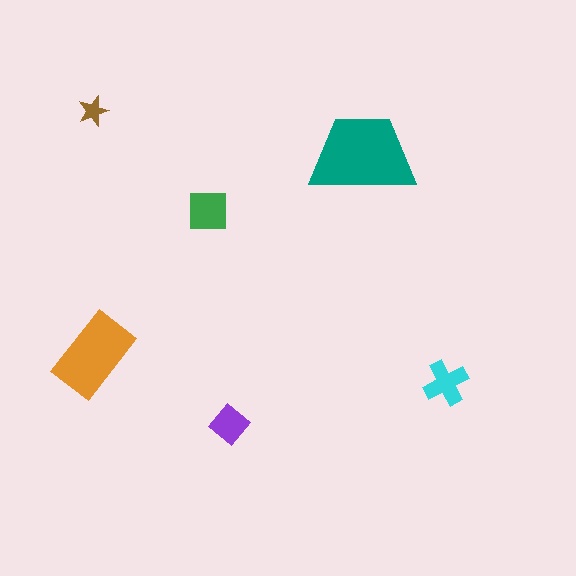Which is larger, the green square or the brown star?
The green square.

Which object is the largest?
The teal trapezoid.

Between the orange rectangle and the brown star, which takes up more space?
The orange rectangle.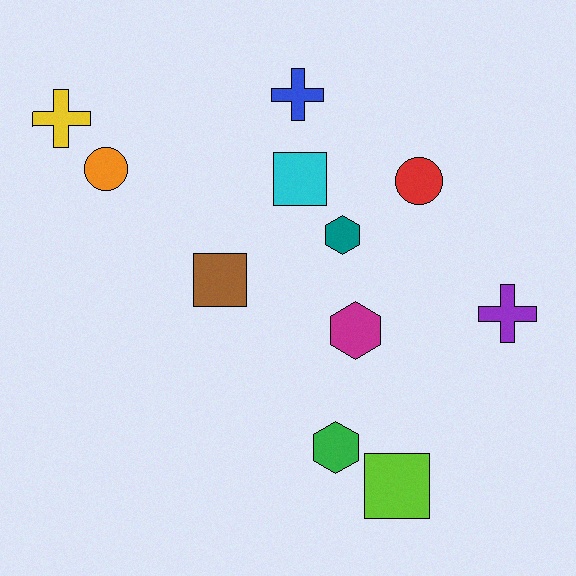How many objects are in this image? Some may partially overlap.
There are 11 objects.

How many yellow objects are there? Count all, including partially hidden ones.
There is 1 yellow object.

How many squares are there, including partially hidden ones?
There are 3 squares.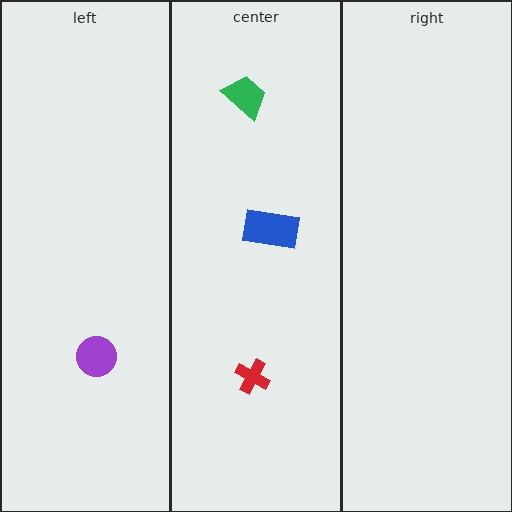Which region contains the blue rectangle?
The center region.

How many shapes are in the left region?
1.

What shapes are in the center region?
The red cross, the green trapezoid, the blue rectangle.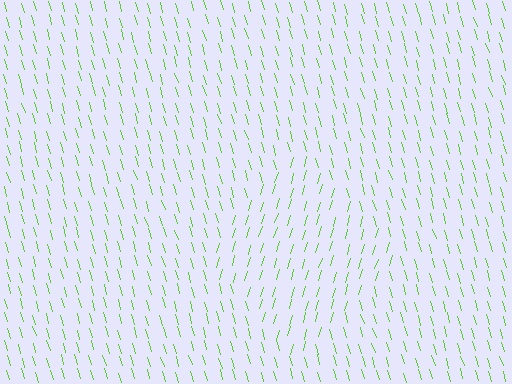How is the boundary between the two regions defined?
The boundary is defined purely by a change in line orientation (approximately 33 degrees difference). All lines are the same color and thickness.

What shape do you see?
I see a diamond.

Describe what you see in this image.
The image is filled with small lime line segments. A diamond region in the image has lines oriented differently from the surrounding lines, creating a visible texture boundary.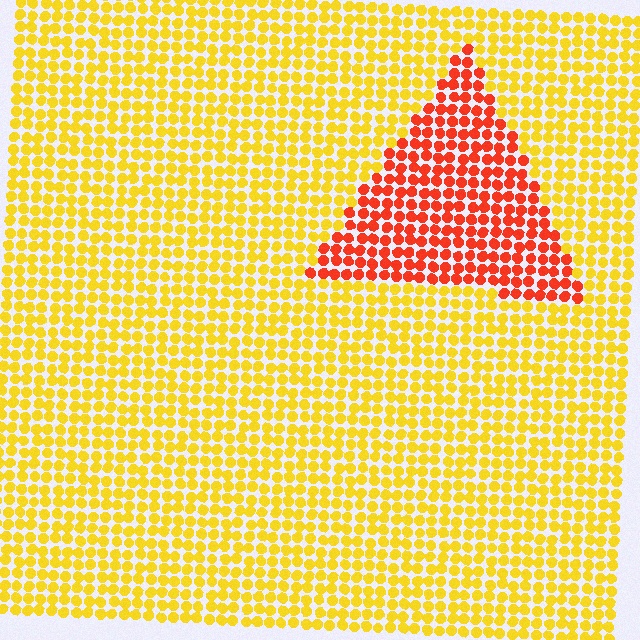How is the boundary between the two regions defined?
The boundary is defined purely by a slight shift in hue (about 45 degrees). Spacing, size, and orientation are identical on both sides.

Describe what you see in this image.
The image is filled with small yellow elements in a uniform arrangement. A triangle-shaped region is visible where the elements are tinted to a slightly different hue, forming a subtle color boundary.